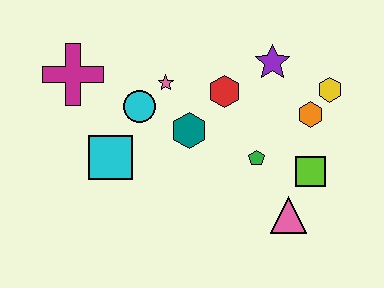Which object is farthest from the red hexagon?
The magenta cross is farthest from the red hexagon.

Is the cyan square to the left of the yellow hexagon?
Yes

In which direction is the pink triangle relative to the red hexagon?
The pink triangle is below the red hexagon.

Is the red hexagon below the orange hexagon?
No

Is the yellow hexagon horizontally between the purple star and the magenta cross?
No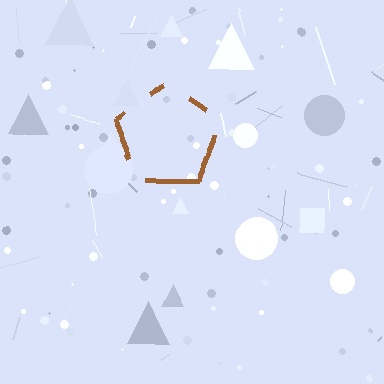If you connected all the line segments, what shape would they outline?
They would outline a pentagon.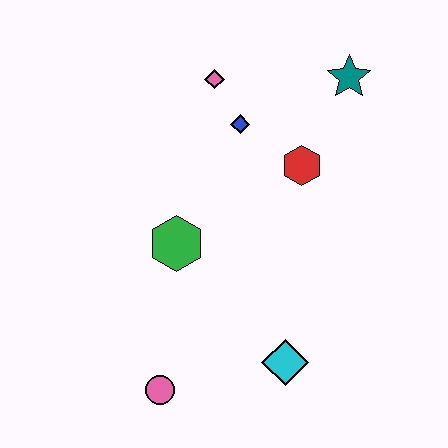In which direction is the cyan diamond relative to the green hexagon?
The cyan diamond is below the green hexagon.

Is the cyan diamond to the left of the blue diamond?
No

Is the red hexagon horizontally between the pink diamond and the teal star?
Yes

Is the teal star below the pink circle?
No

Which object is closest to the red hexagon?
The blue diamond is closest to the red hexagon.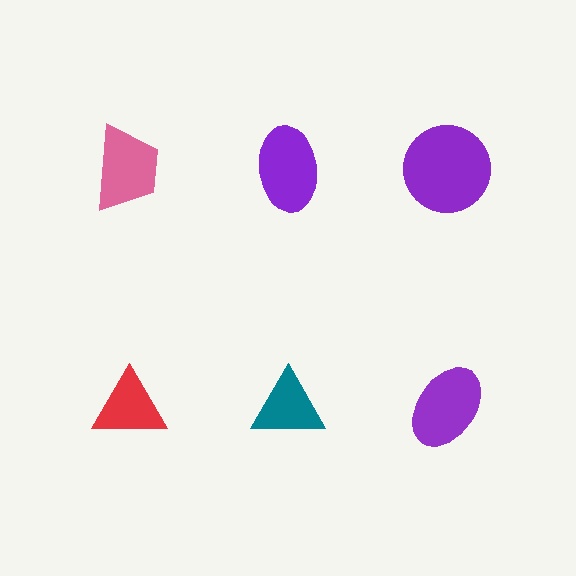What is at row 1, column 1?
A pink trapezoid.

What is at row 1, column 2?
A purple ellipse.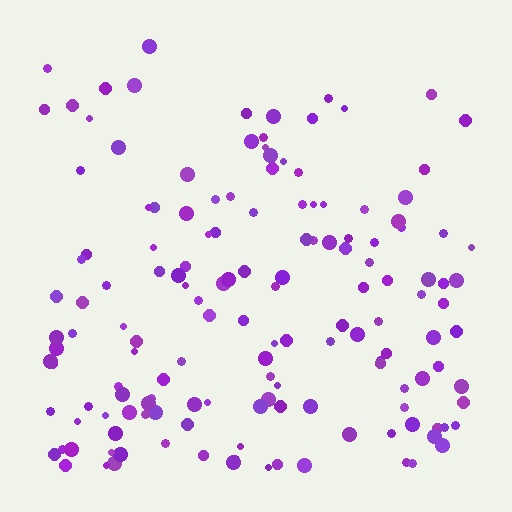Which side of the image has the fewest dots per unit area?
The top.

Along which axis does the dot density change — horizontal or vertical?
Vertical.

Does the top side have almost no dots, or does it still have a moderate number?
Still a moderate number, just noticeably fewer than the bottom.